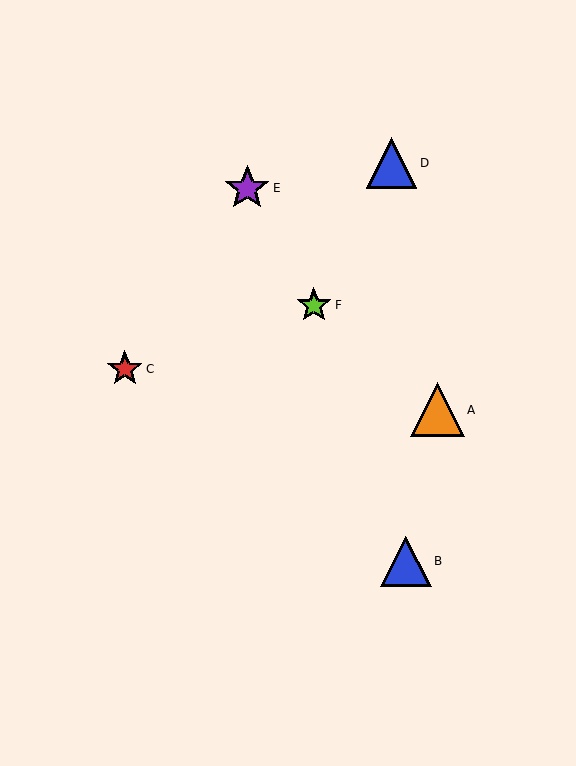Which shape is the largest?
The orange triangle (labeled A) is the largest.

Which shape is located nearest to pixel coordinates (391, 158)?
The blue triangle (labeled D) at (392, 163) is nearest to that location.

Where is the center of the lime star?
The center of the lime star is at (314, 305).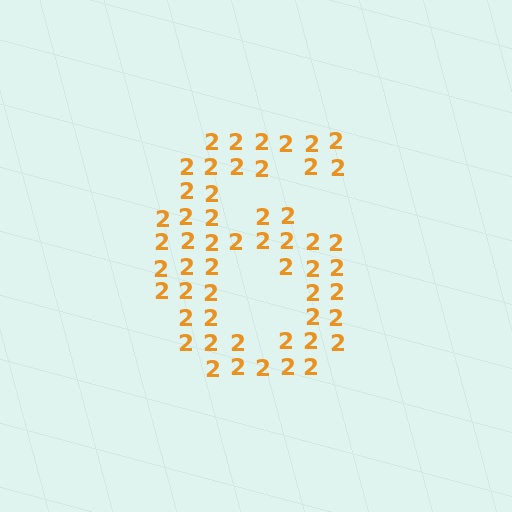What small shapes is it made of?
It is made of small digit 2's.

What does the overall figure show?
The overall figure shows the digit 6.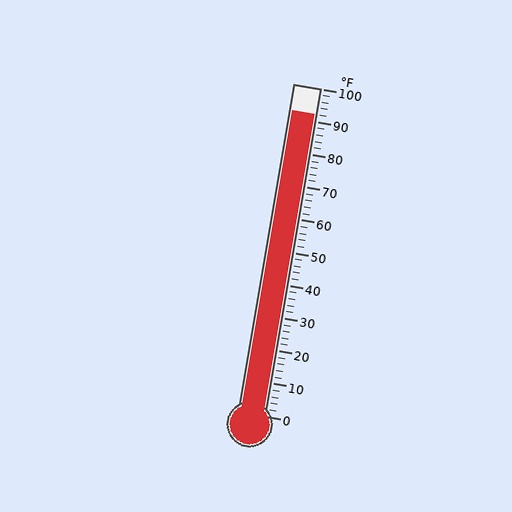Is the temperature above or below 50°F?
The temperature is above 50°F.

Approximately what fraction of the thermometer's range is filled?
The thermometer is filled to approximately 90% of its range.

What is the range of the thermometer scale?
The thermometer scale ranges from 0°F to 100°F.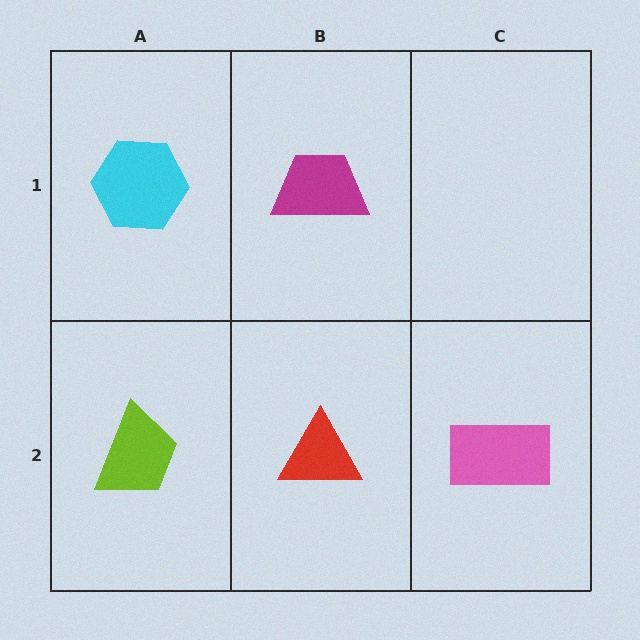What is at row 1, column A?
A cyan hexagon.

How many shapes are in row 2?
3 shapes.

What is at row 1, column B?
A magenta trapezoid.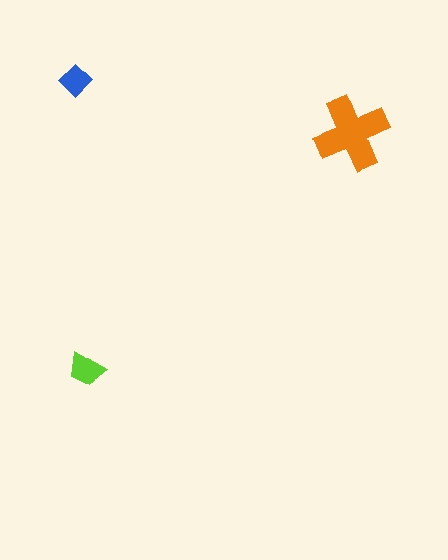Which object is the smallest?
The blue diamond.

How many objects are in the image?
There are 3 objects in the image.